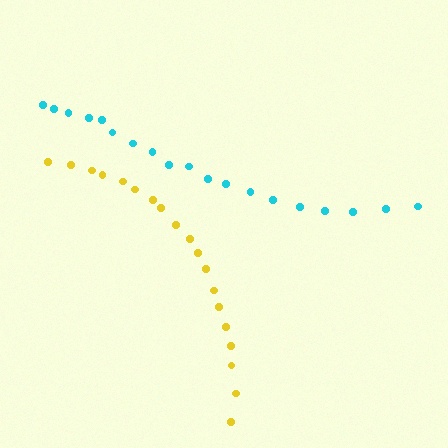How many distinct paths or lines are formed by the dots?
There are 2 distinct paths.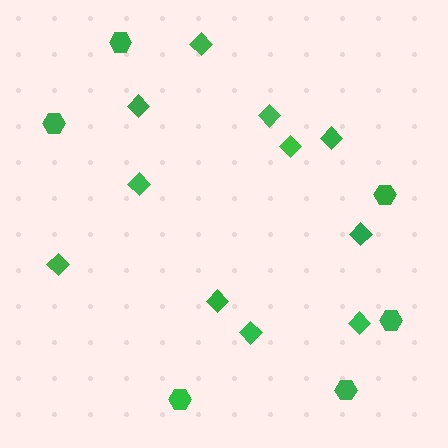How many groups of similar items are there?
There are 2 groups: one group of diamonds (11) and one group of hexagons (6).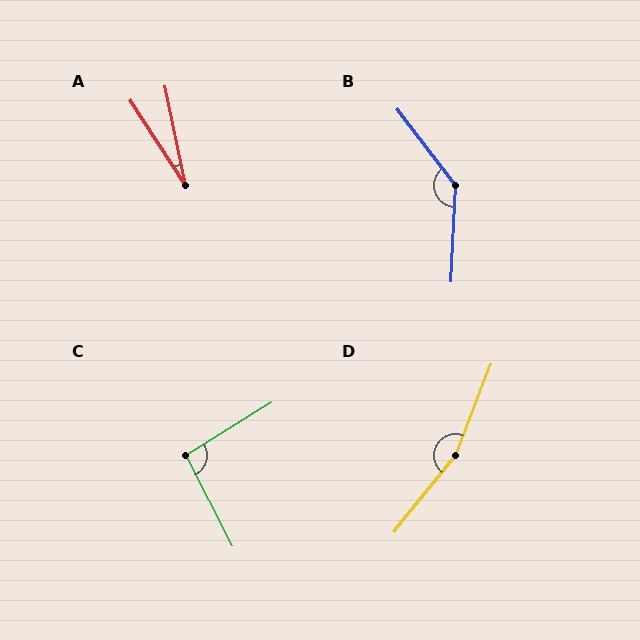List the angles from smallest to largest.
A (21°), C (94°), B (140°), D (162°).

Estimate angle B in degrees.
Approximately 140 degrees.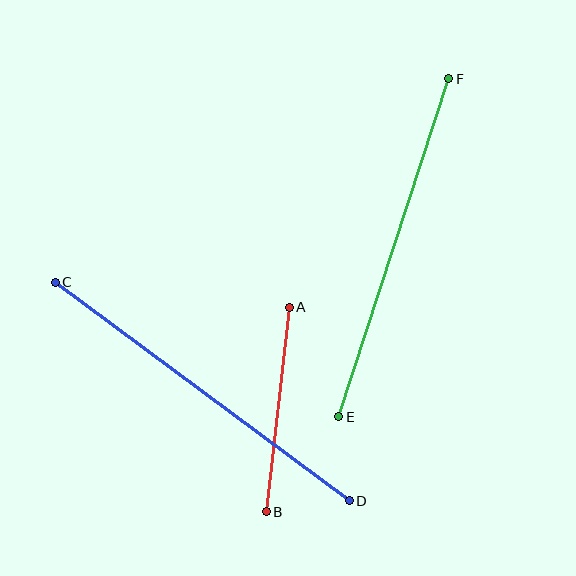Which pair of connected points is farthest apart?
Points C and D are farthest apart.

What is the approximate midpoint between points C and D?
The midpoint is at approximately (202, 391) pixels.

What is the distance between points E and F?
The distance is approximately 356 pixels.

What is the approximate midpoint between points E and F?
The midpoint is at approximately (394, 248) pixels.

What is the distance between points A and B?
The distance is approximately 206 pixels.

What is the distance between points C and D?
The distance is approximately 366 pixels.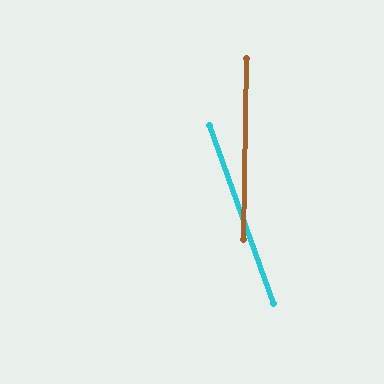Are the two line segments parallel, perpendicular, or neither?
Neither parallel nor perpendicular — they differ by about 21°.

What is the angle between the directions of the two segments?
Approximately 21 degrees.